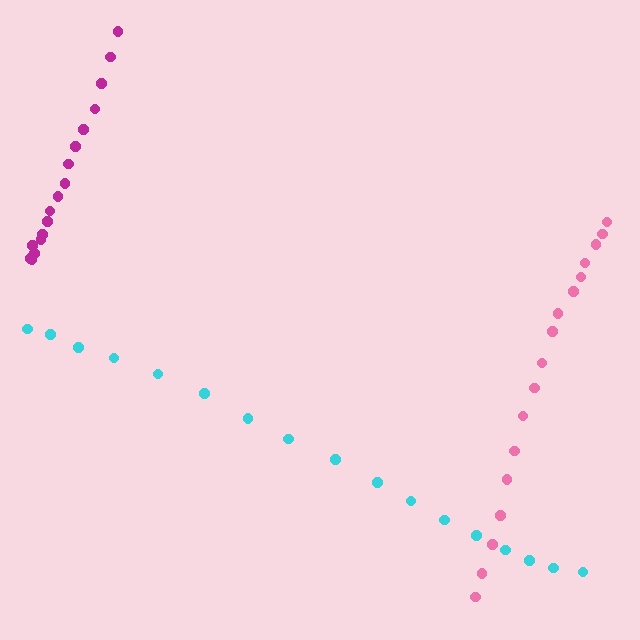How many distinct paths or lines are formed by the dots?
There are 3 distinct paths.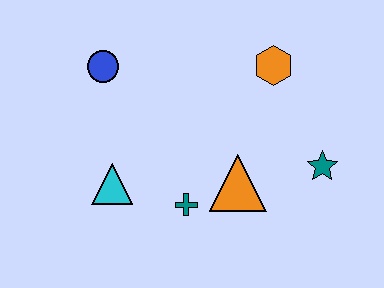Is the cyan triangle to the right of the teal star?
No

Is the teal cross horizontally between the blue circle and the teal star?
Yes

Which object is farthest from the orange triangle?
The blue circle is farthest from the orange triangle.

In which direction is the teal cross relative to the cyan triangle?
The teal cross is to the right of the cyan triangle.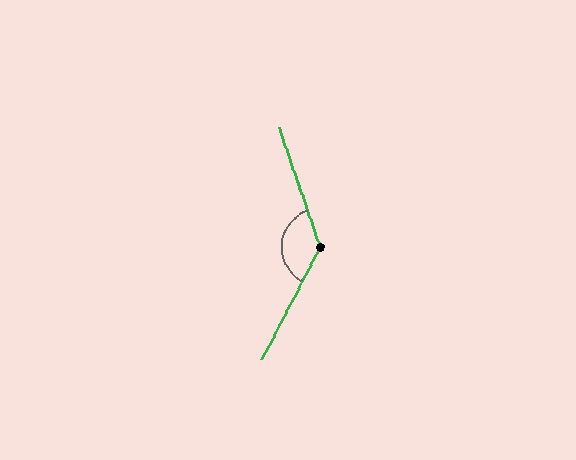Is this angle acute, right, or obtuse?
It is obtuse.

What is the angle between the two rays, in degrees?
Approximately 134 degrees.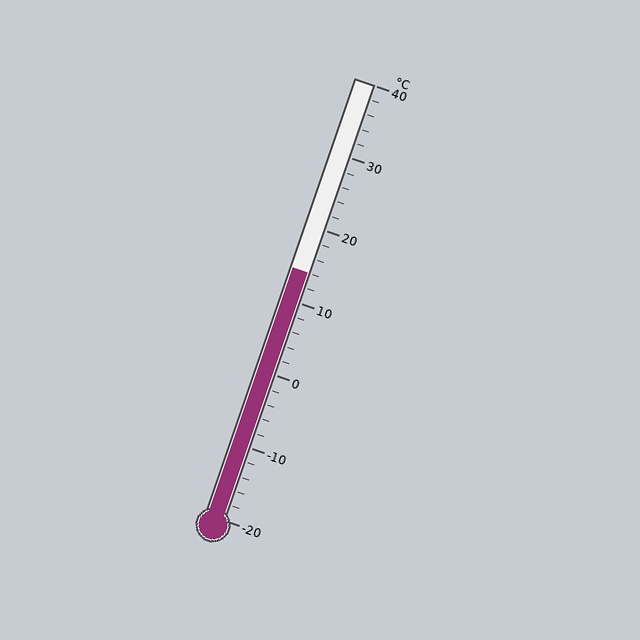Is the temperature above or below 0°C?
The temperature is above 0°C.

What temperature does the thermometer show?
The thermometer shows approximately 14°C.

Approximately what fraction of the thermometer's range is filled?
The thermometer is filled to approximately 55% of its range.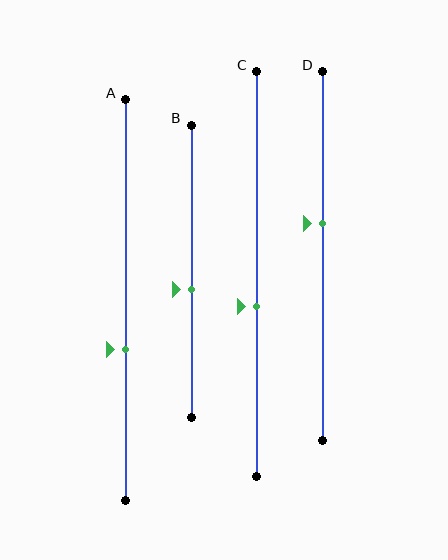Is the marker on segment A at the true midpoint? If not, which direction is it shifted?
No, the marker on segment A is shifted downward by about 12% of the segment length.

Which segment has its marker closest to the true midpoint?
Segment B has its marker closest to the true midpoint.